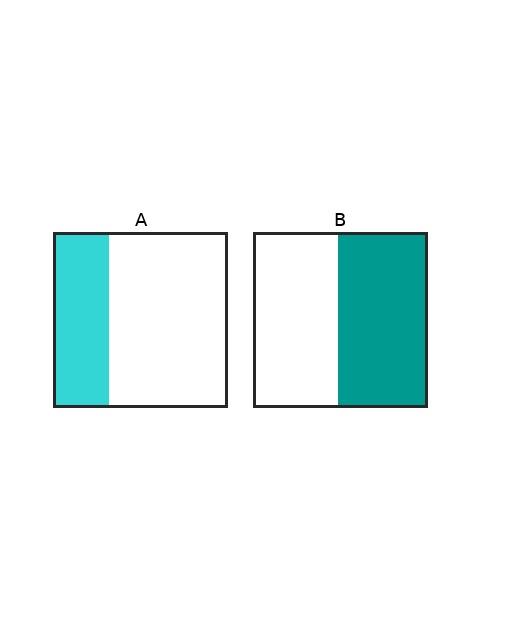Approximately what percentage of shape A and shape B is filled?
A is approximately 30% and B is approximately 50%.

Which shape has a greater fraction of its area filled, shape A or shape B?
Shape B.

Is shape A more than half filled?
No.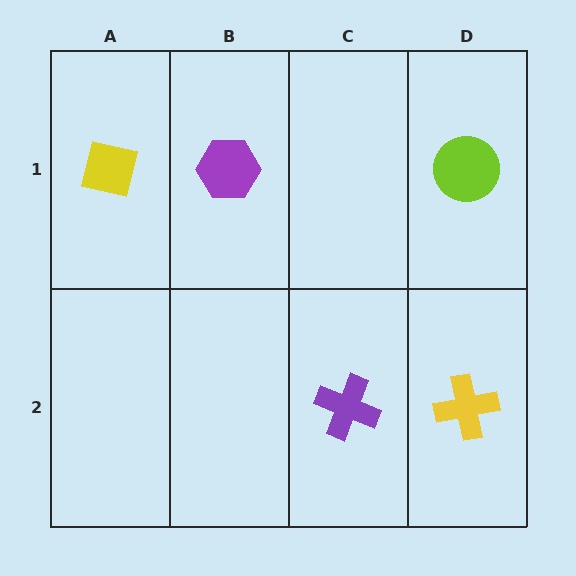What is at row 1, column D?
A lime circle.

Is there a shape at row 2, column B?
No, that cell is empty.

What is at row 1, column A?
A yellow square.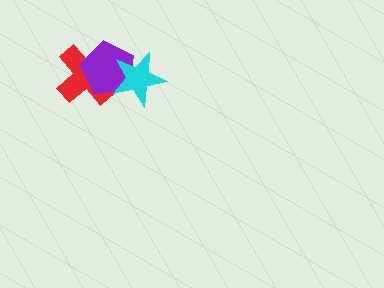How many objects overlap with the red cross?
2 objects overlap with the red cross.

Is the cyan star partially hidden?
No, no other shape covers it.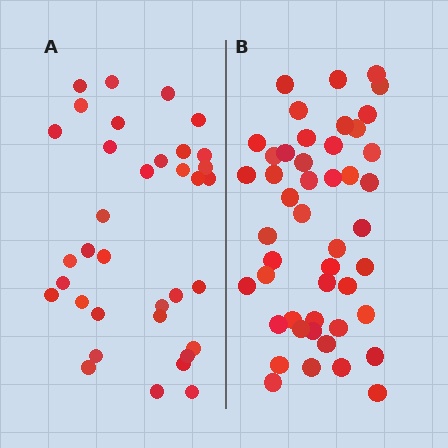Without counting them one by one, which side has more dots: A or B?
Region B (the right region) has more dots.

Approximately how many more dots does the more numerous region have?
Region B has roughly 12 or so more dots than region A.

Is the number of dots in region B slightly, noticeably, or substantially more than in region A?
Region B has noticeably more, but not dramatically so. The ratio is roughly 1.3 to 1.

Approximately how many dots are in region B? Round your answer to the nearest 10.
About 50 dots. (The exact count is 47, which rounds to 50.)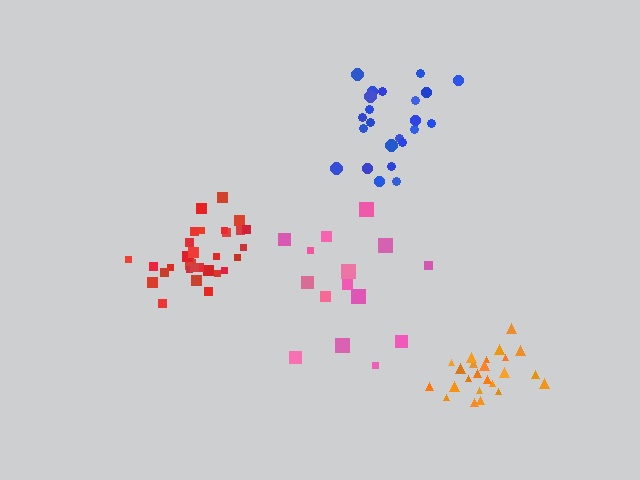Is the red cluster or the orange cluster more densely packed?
Red.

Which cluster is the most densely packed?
Red.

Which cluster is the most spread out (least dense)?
Pink.